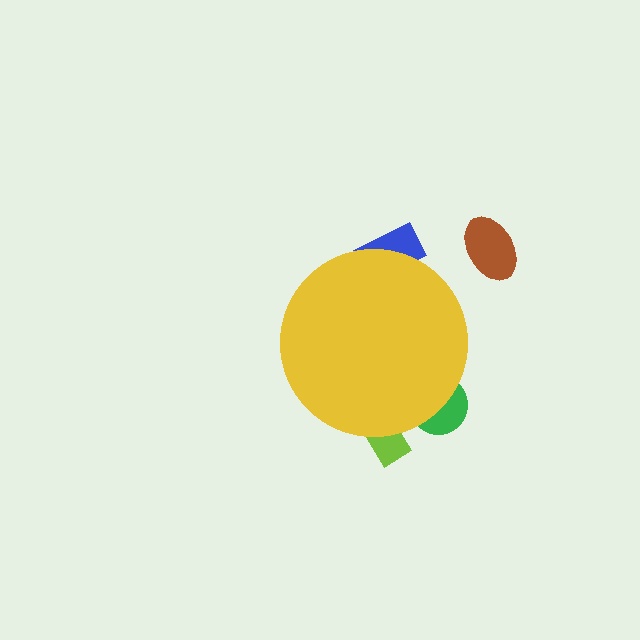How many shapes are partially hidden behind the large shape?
3 shapes are partially hidden.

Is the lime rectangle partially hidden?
Yes, the lime rectangle is partially hidden behind the yellow circle.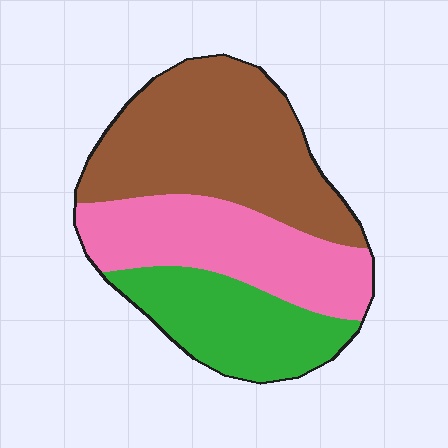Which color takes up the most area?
Brown, at roughly 45%.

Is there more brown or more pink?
Brown.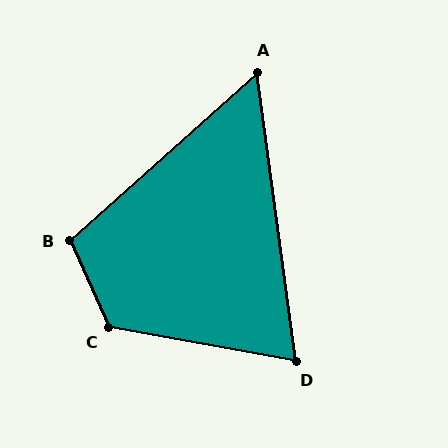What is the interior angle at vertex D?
Approximately 72 degrees (acute).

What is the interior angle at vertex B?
Approximately 108 degrees (obtuse).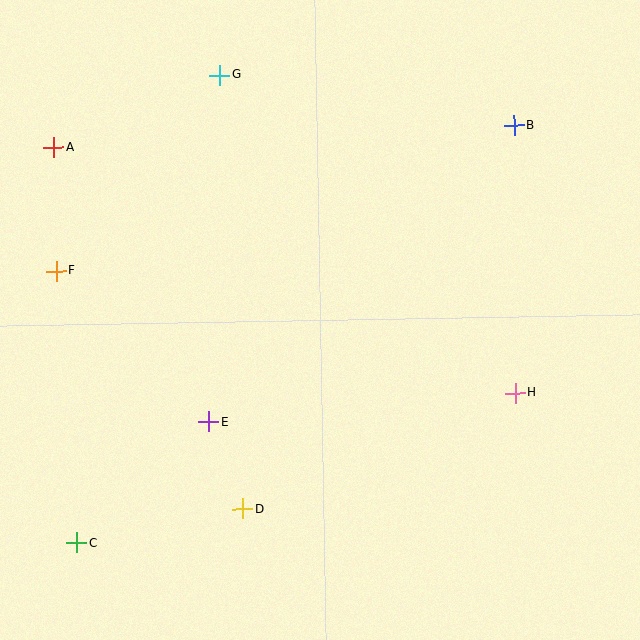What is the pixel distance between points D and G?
The distance between D and G is 435 pixels.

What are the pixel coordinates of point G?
Point G is at (219, 75).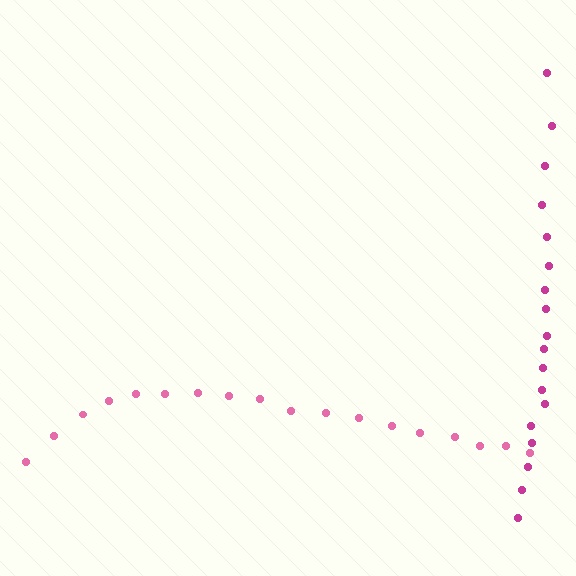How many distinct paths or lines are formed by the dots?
There are 2 distinct paths.